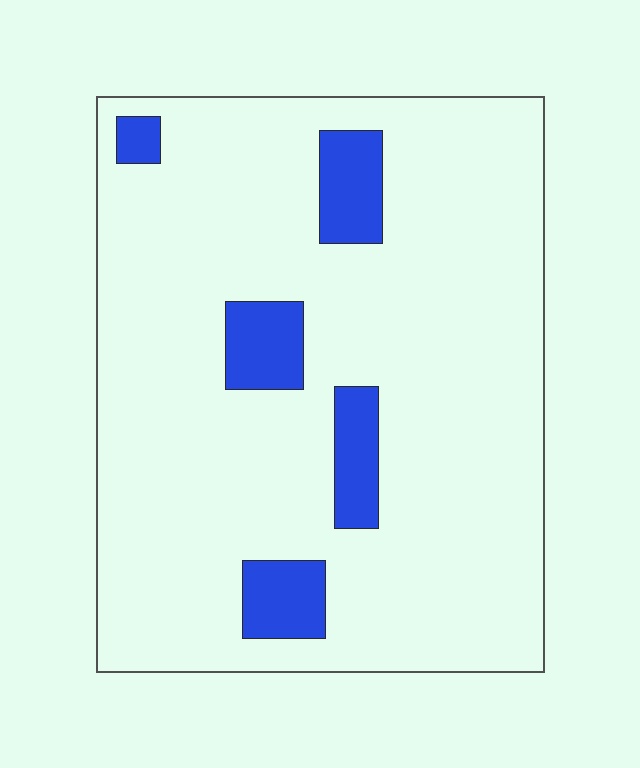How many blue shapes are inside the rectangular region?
5.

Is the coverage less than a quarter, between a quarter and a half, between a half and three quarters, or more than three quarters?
Less than a quarter.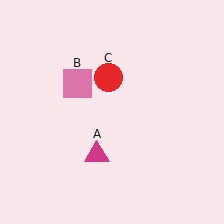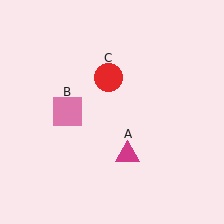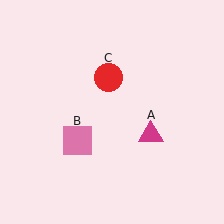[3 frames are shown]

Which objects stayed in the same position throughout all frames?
Red circle (object C) remained stationary.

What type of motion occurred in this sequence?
The magenta triangle (object A), pink square (object B) rotated counterclockwise around the center of the scene.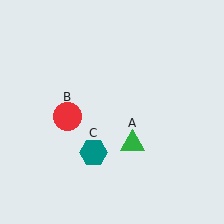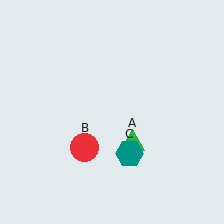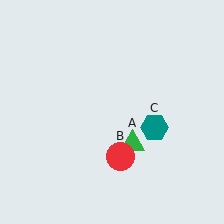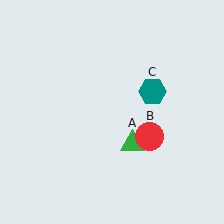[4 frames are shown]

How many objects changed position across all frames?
2 objects changed position: red circle (object B), teal hexagon (object C).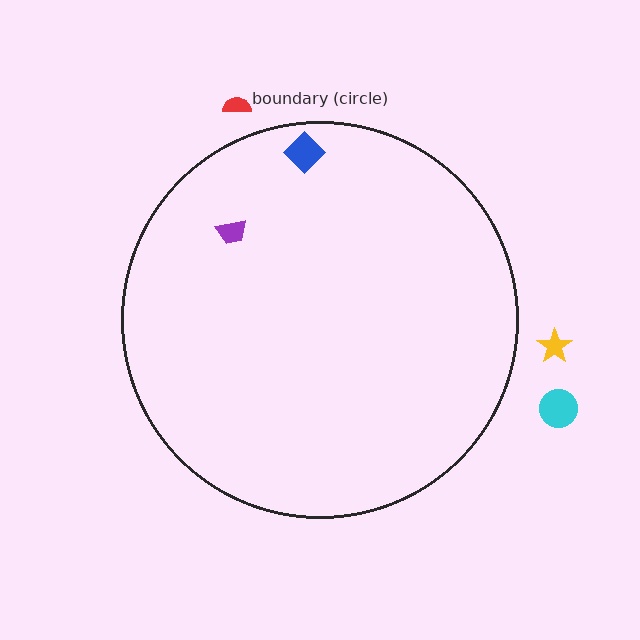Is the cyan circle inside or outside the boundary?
Outside.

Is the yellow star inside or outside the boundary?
Outside.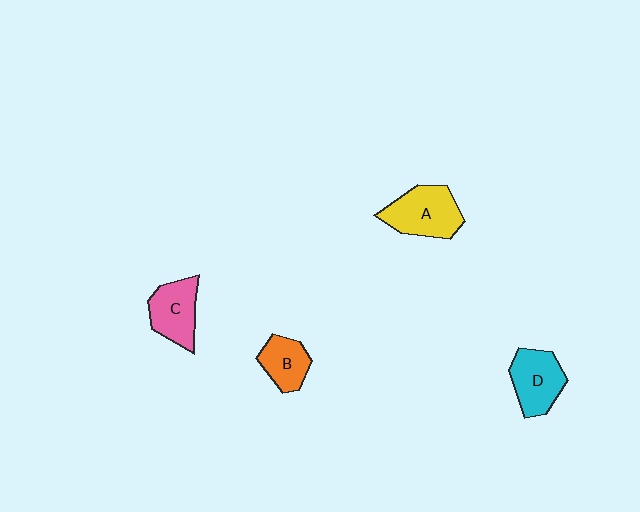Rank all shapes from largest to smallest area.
From largest to smallest: A (yellow), D (cyan), C (pink), B (orange).